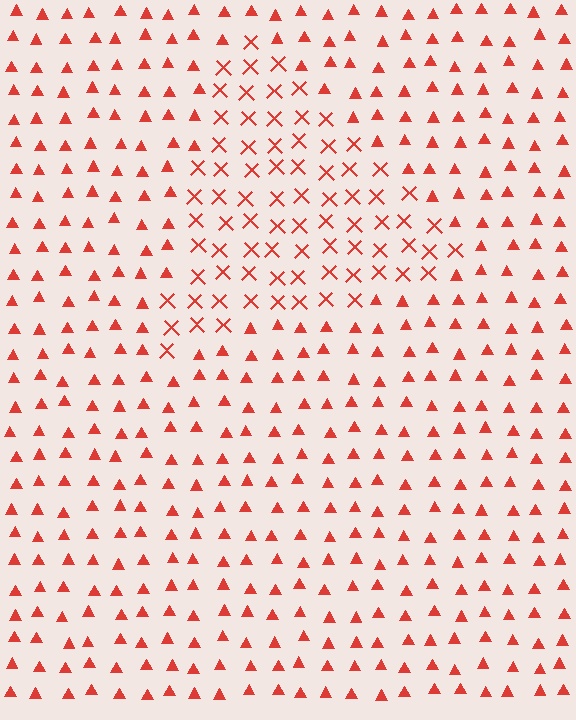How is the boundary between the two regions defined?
The boundary is defined by a change in element shape: X marks inside vs. triangles outside. All elements share the same color and spacing.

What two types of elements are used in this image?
The image uses X marks inside the triangle region and triangles outside it.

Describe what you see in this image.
The image is filled with small red elements arranged in a uniform grid. A triangle-shaped region contains X marks, while the surrounding area contains triangles. The boundary is defined purely by the change in element shape.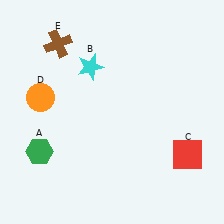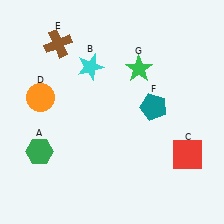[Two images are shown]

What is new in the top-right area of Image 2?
A green star (G) was added in the top-right area of Image 2.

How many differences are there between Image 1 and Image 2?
There are 2 differences between the two images.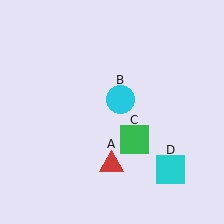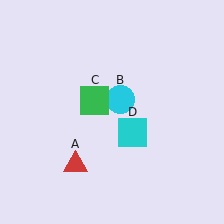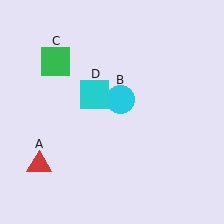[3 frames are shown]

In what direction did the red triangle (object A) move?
The red triangle (object A) moved left.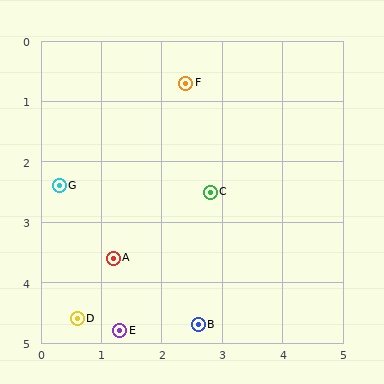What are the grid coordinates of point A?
Point A is at approximately (1.2, 3.6).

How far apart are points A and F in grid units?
Points A and F are about 3.1 grid units apart.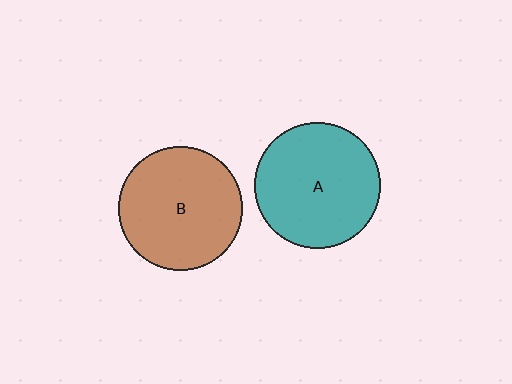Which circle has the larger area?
Circle A (teal).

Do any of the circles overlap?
No, none of the circles overlap.